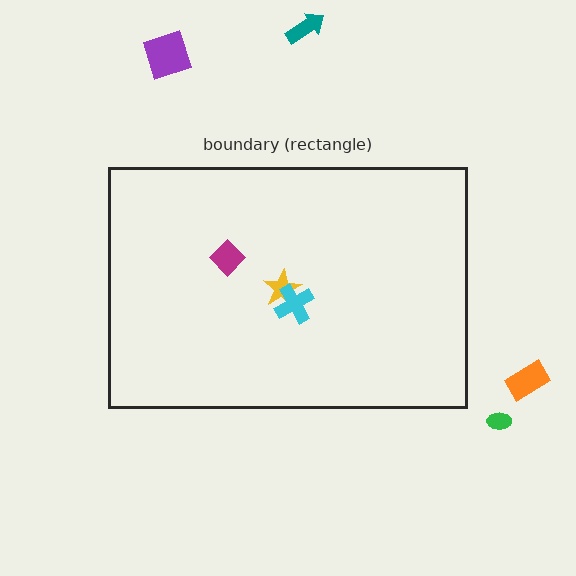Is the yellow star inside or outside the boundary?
Inside.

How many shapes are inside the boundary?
3 inside, 4 outside.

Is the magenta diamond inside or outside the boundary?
Inside.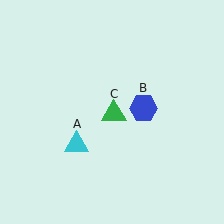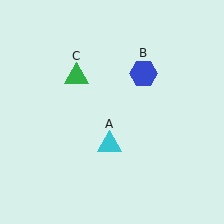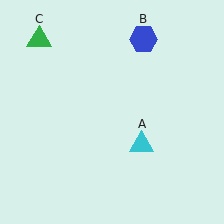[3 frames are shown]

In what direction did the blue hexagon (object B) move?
The blue hexagon (object B) moved up.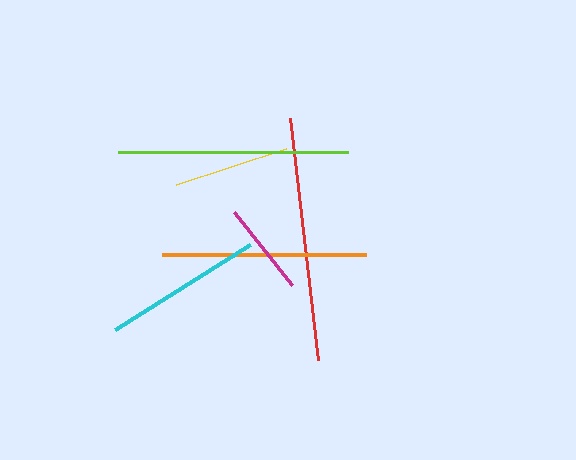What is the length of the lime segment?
The lime segment is approximately 230 pixels long.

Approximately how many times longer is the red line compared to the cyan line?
The red line is approximately 1.5 times the length of the cyan line.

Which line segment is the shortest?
The magenta line is the shortest at approximately 93 pixels.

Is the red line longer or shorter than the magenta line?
The red line is longer than the magenta line.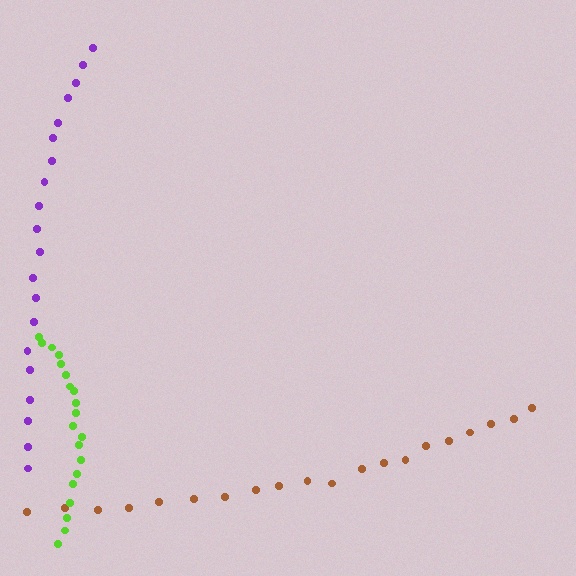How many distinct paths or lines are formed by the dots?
There are 3 distinct paths.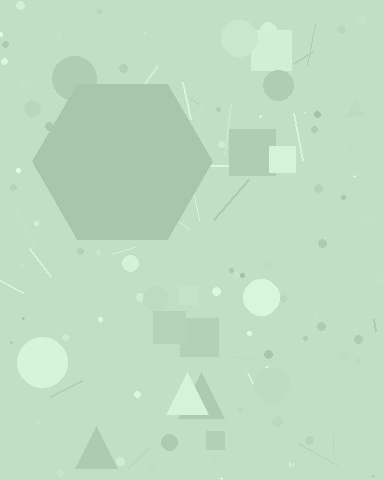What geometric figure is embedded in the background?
A hexagon is embedded in the background.